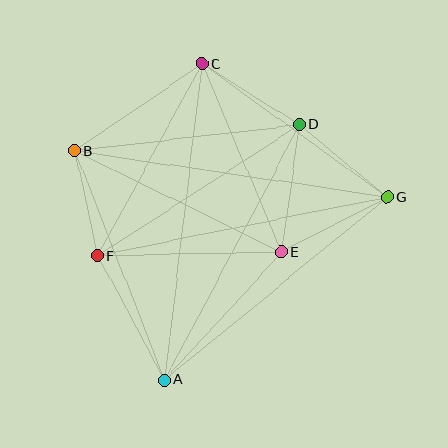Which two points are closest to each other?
Points B and F are closest to each other.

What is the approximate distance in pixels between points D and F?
The distance between D and F is approximately 241 pixels.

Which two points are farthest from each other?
Points A and C are farthest from each other.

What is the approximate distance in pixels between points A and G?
The distance between A and G is approximately 288 pixels.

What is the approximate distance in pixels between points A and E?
The distance between A and E is approximately 173 pixels.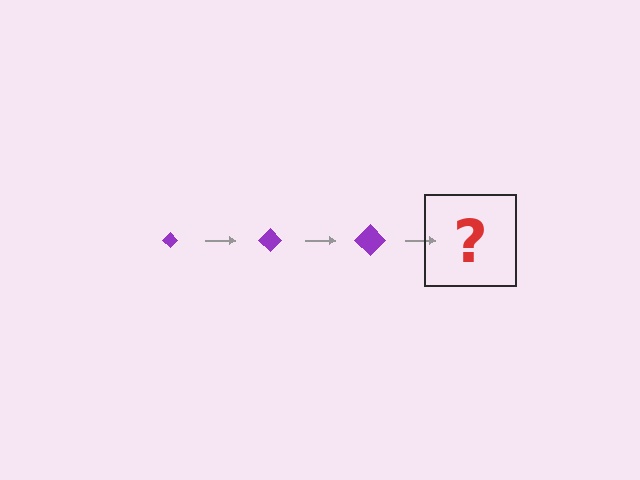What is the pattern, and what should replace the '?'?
The pattern is that the diamond gets progressively larger each step. The '?' should be a purple diamond, larger than the previous one.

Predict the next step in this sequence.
The next step is a purple diamond, larger than the previous one.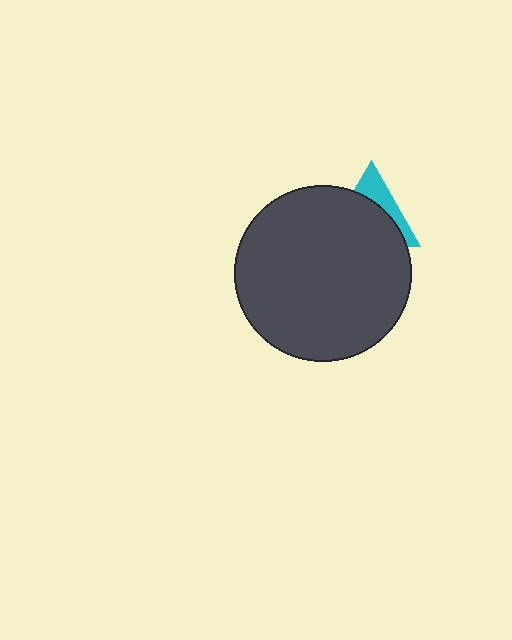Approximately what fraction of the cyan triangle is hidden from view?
Roughly 68% of the cyan triangle is hidden behind the dark gray circle.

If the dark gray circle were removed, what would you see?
You would see the complete cyan triangle.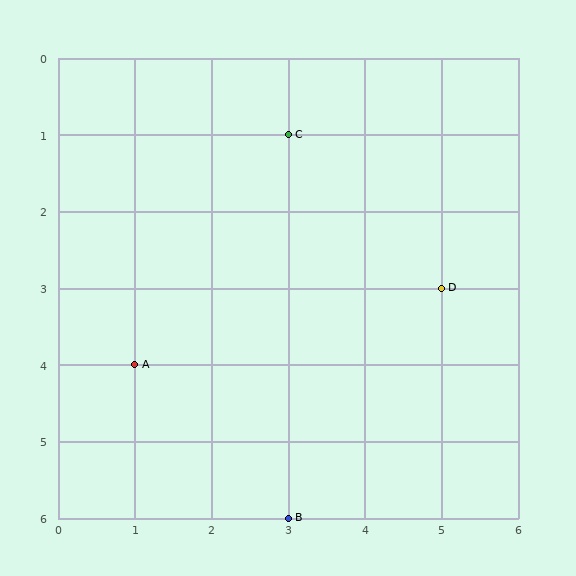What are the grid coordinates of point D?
Point D is at grid coordinates (5, 3).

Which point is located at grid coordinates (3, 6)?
Point B is at (3, 6).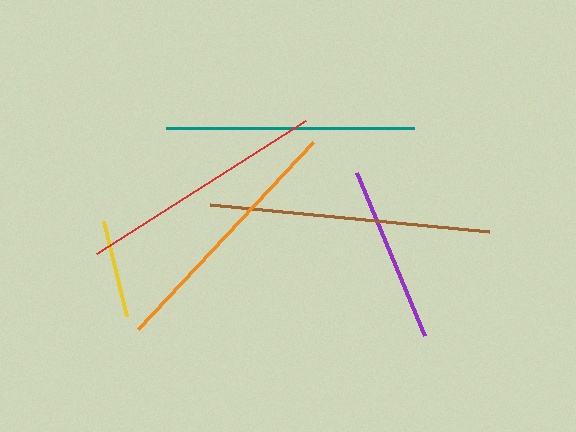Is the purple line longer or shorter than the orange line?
The orange line is longer than the purple line.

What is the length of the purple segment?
The purple segment is approximately 177 pixels long.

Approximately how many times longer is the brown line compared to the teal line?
The brown line is approximately 1.1 times the length of the teal line.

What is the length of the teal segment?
The teal segment is approximately 249 pixels long.